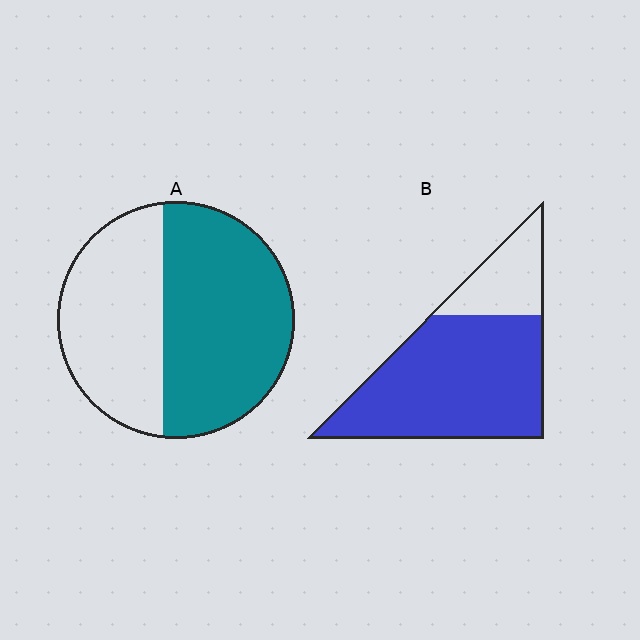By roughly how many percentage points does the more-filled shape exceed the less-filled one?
By roughly 20 percentage points (B over A).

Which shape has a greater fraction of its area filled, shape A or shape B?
Shape B.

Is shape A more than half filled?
Yes.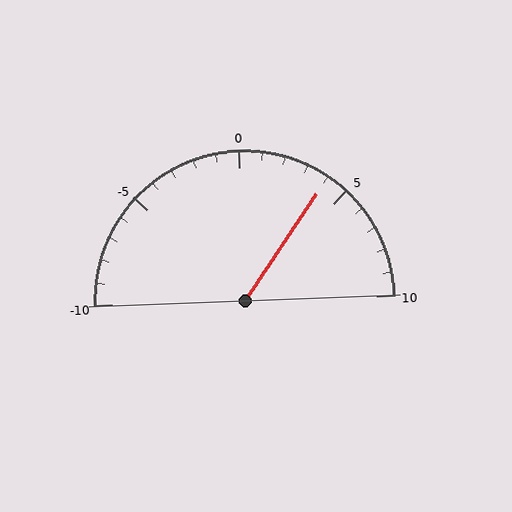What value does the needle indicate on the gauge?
The needle indicates approximately 4.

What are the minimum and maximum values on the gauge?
The gauge ranges from -10 to 10.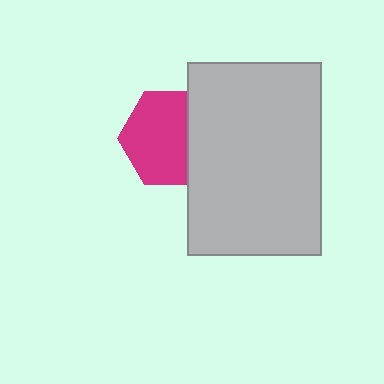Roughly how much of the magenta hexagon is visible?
Most of it is visible (roughly 70%).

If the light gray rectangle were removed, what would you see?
You would see the complete magenta hexagon.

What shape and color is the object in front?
The object in front is a light gray rectangle.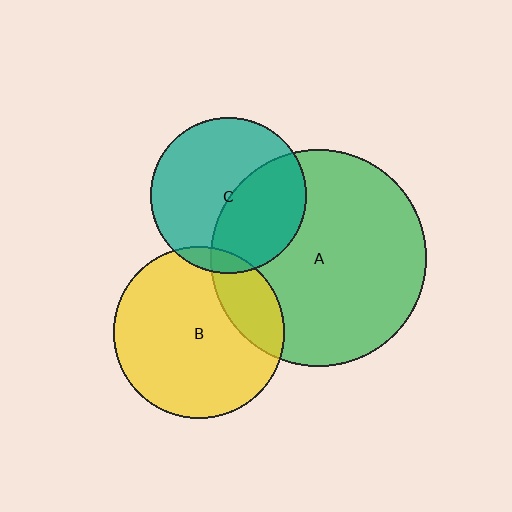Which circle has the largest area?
Circle A (green).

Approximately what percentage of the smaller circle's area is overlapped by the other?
Approximately 5%.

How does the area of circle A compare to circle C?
Approximately 1.9 times.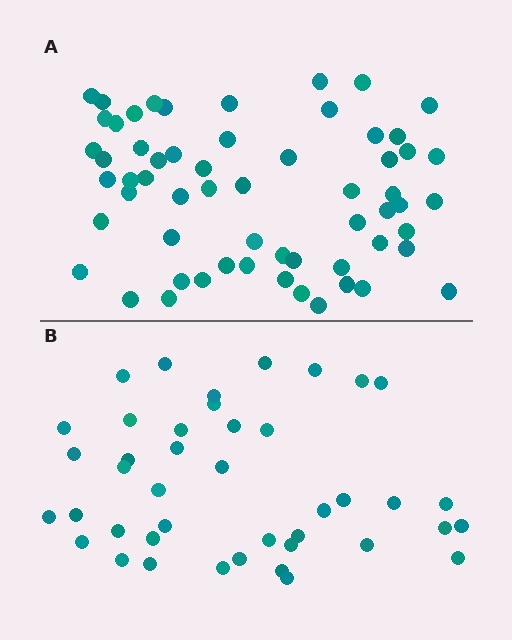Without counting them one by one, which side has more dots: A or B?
Region A (the top region) has more dots.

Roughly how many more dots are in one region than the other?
Region A has approximately 20 more dots than region B.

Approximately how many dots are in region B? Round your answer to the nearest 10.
About 40 dots. (The exact count is 42, which rounds to 40.)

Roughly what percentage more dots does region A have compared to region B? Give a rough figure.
About 45% more.